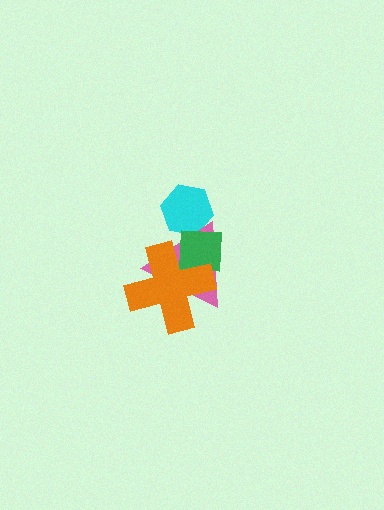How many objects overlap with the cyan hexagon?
2 objects overlap with the cyan hexagon.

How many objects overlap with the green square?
3 objects overlap with the green square.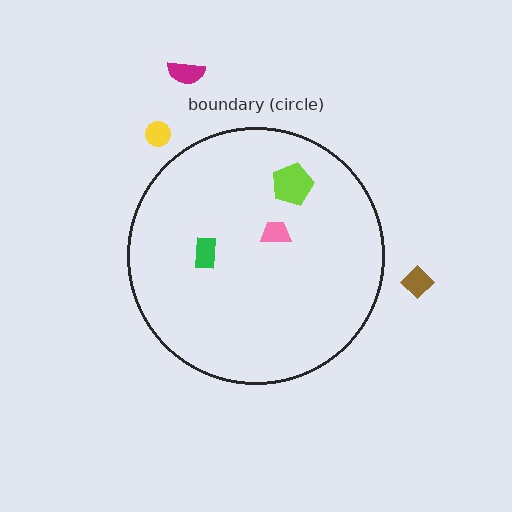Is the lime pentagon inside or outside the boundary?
Inside.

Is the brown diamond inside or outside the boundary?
Outside.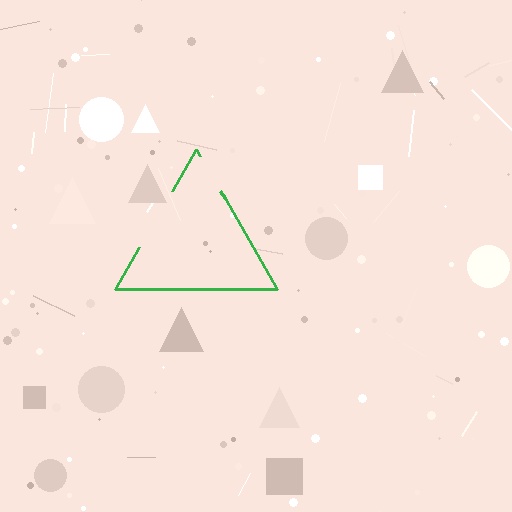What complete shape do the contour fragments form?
The contour fragments form a triangle.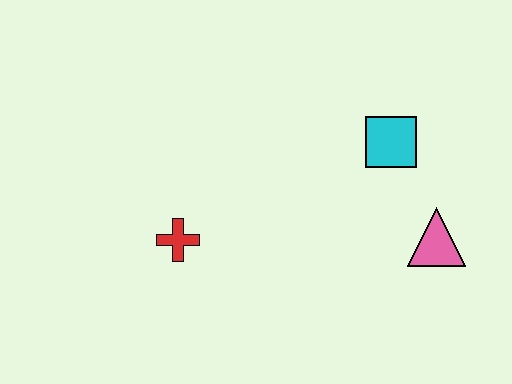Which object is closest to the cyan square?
The pink triangle is closest to the cyan square.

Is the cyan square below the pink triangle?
No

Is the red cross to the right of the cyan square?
No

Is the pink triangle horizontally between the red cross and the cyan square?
No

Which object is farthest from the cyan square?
The red cross is farthest from the cyan square.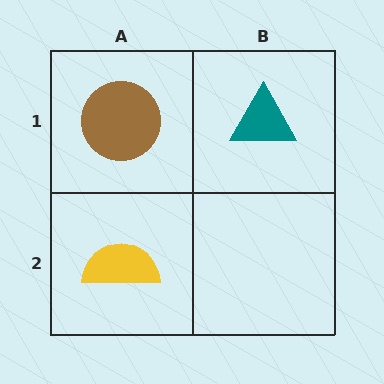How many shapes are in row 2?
1 shape.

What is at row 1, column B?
A teal triangle.